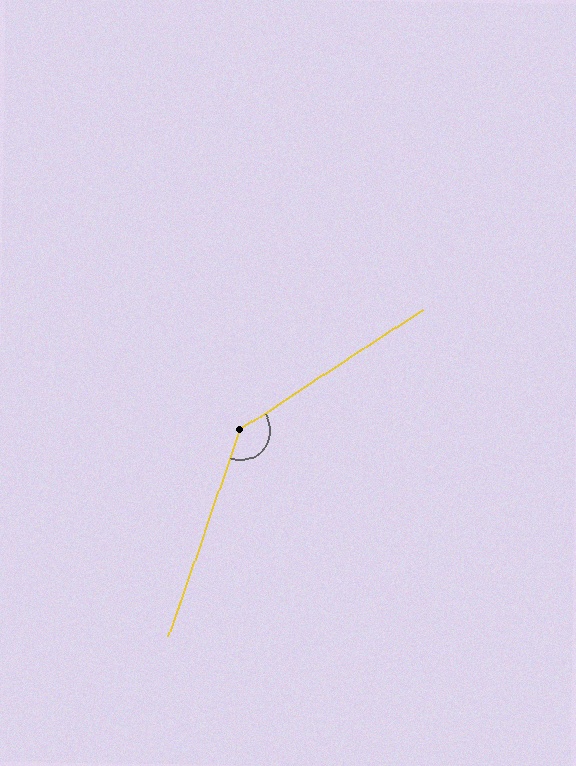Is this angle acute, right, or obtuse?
It is obtuse.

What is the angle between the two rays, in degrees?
Approximately 143 degrees.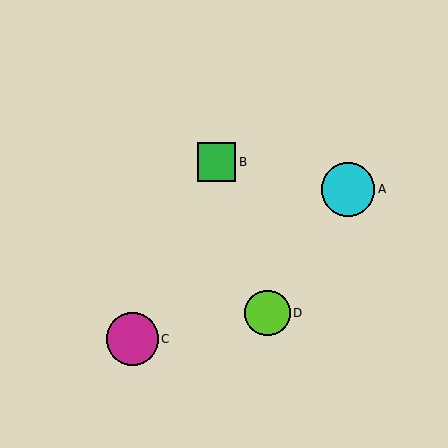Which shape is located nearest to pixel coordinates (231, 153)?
The green square (labeled B) at (217, 162) is nearest to that location.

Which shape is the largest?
The cyan circle (labeled A) is the largest.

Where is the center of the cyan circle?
The center of the cyan circle is at (348, 189).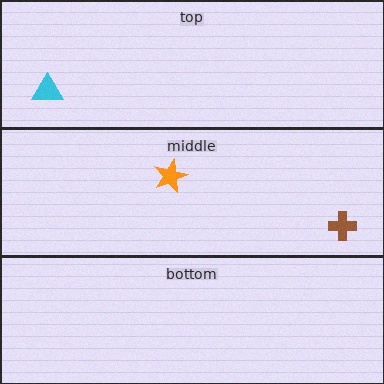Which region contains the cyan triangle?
The top region.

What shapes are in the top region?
The cyan triangle.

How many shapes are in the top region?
1.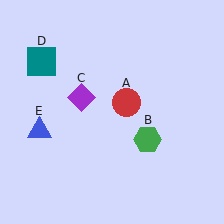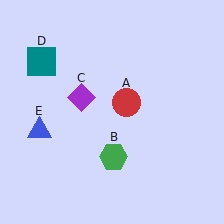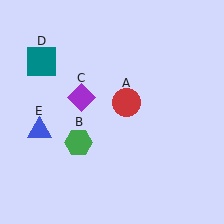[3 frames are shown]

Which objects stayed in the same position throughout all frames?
Red circle (object A) and purple diamond (object C) and teal square (object D) and blue triangle (object E) remained stationary.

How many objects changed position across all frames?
1 object changed position: green hexagon (object B).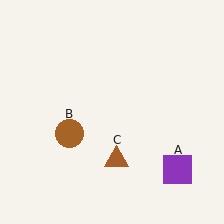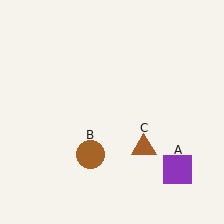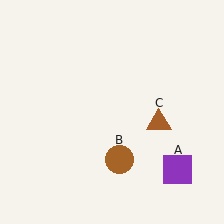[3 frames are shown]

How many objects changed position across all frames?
2 objects changed position: brown circle (object B), brown triangle (object C).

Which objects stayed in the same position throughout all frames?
Purple square (object A) remained stationary.